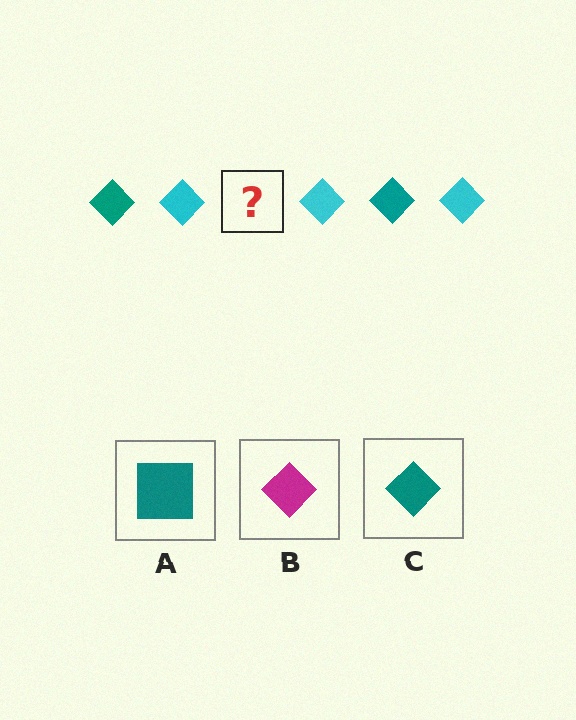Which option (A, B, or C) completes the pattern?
C.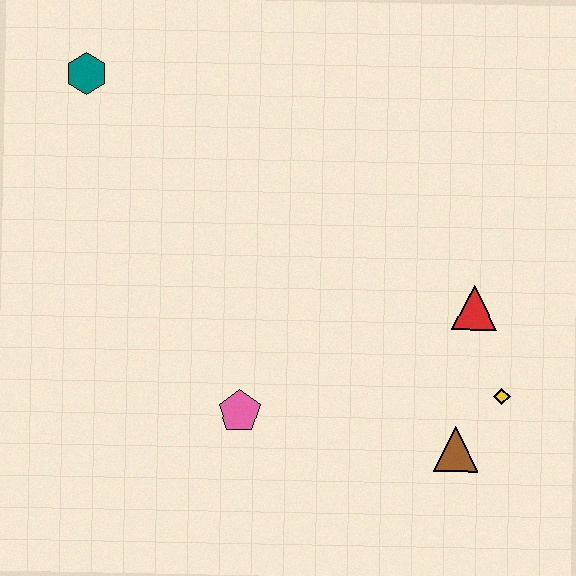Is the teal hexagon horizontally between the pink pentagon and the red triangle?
No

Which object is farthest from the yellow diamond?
The teal hexagon is farthest from the yellow diamond.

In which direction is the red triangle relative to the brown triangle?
The red triangle is above the brown triangle.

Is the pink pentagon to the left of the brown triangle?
Yes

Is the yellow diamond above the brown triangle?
Yes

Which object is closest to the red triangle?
The yellow diamond is closest to the red triangle.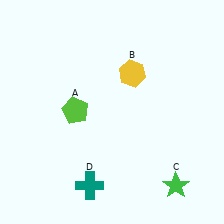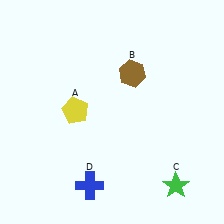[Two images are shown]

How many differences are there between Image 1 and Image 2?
There are 3 differences between the two images.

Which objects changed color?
A changed from lime to yellow. B changed from yellow to brown. D changed from teal to blue.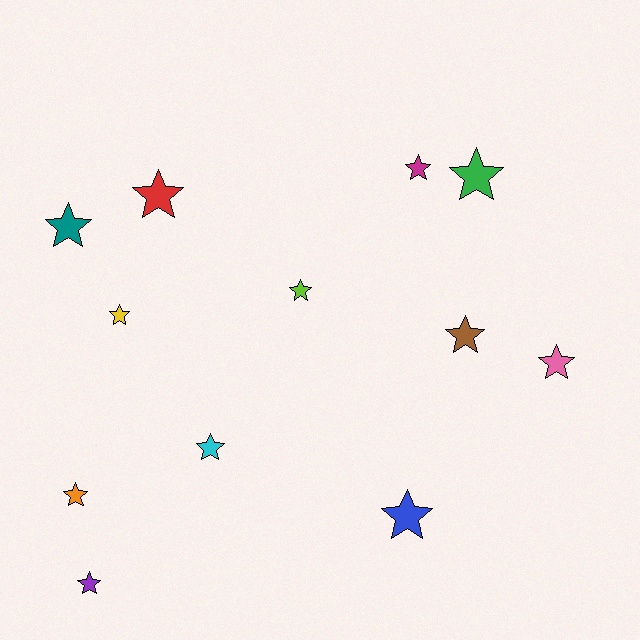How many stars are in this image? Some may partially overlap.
There are 12 stars.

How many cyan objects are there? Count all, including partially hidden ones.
There is 1 cyan object.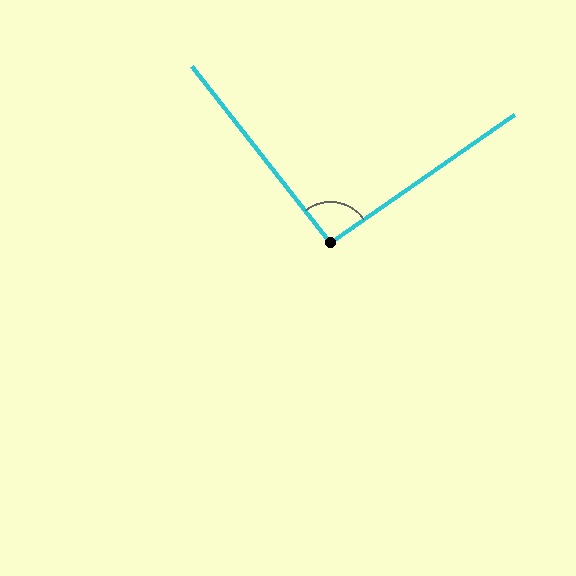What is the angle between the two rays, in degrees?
Approximately 93 degrees.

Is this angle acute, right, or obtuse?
It is approximately a right angle.